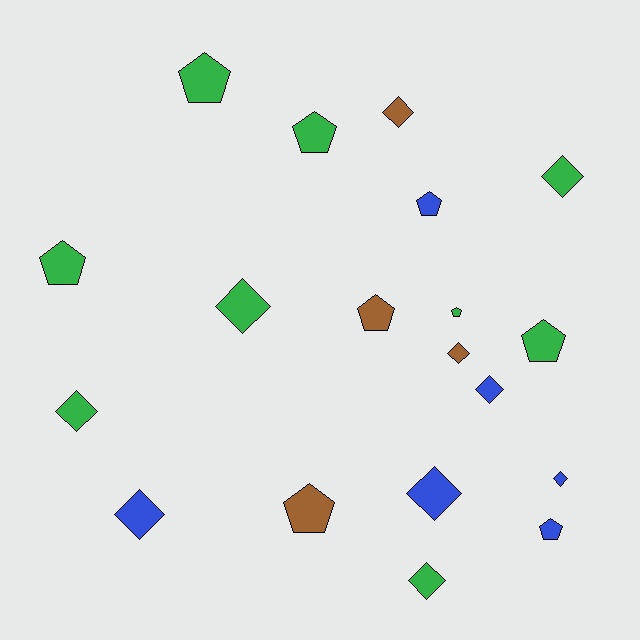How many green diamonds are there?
There are 4 green diamonds.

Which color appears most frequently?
Green, with 9 objects.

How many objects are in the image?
There are 19 objects.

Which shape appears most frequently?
Diamond, with 10 objects.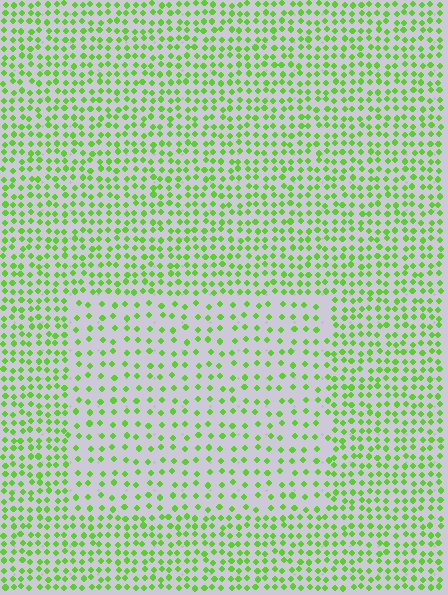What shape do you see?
I see a rectangle.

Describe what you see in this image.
The image contains small lime elements arranged at two different densities. A rectangle-shaped region is visible where the elements are less densely packed than the surrounding area.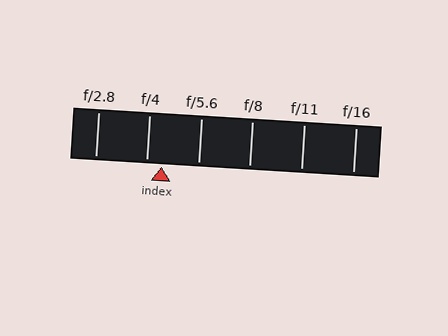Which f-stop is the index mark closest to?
The index mark is closest to f/4.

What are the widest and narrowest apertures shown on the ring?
The widest aperture shown is f/2.8 and the narrowest is f/16.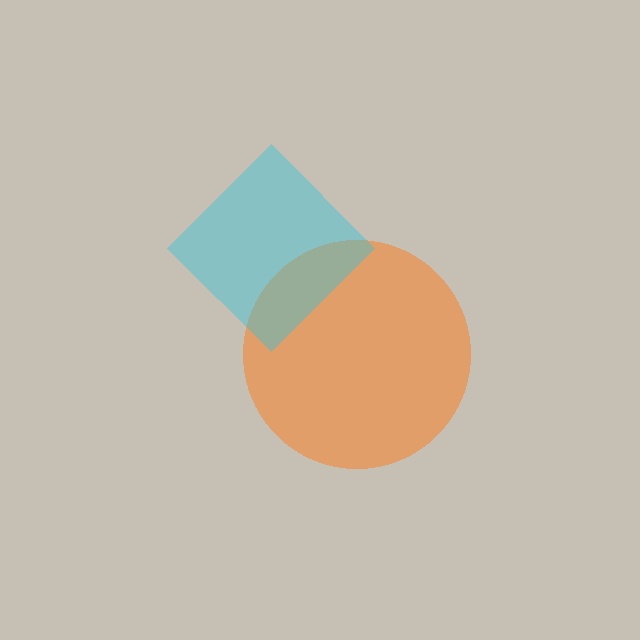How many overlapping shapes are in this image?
There are 2 overlapping shapes in the image.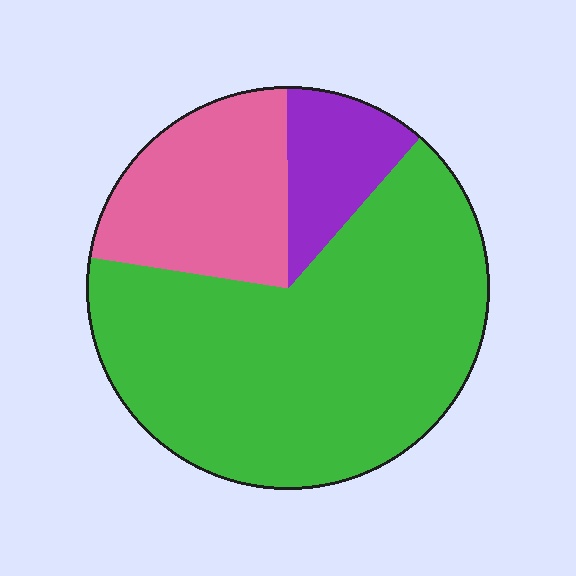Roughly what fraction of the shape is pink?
Pink covers roughly 25% of the shape.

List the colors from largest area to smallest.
From largest to smallest: green, pink, purple.